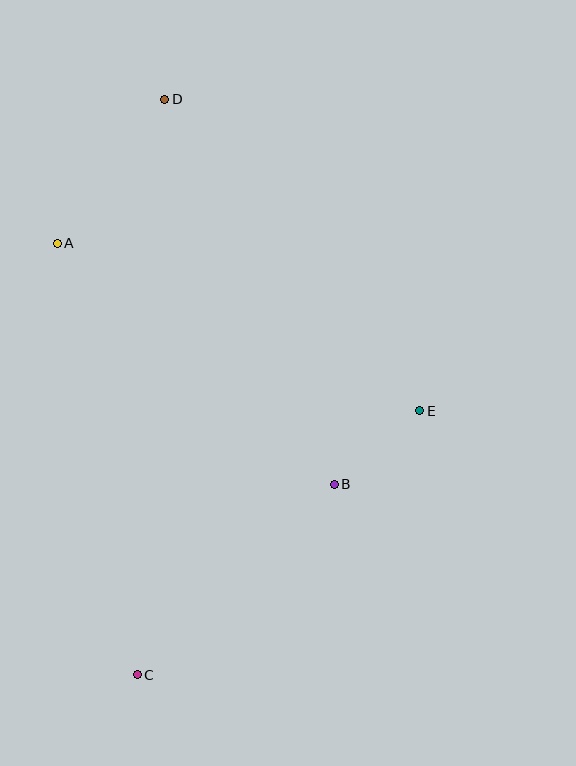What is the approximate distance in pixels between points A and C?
The distance between A and C is approximately 439 pixels.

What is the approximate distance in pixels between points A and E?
The distance between A and E is approximately 399 pixels.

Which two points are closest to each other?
Points B and E are closest to each other.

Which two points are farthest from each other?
Points C and D are farthest from each other.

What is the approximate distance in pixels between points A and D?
The distance between A and D is approximately 180 pixels.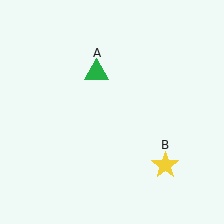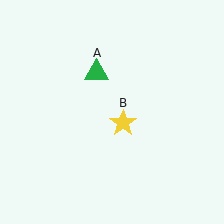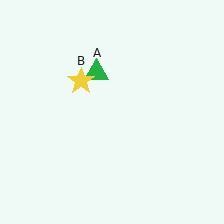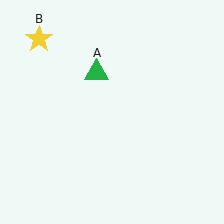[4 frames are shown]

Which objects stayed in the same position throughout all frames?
Green triangle (object A) remained stationary.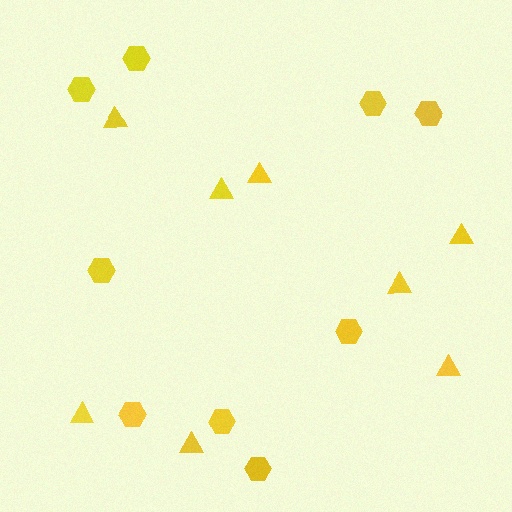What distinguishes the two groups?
There are 2 groups: one group of triangles (8) and one group of hexagons (9).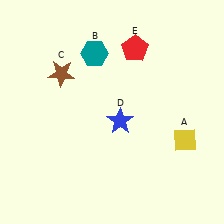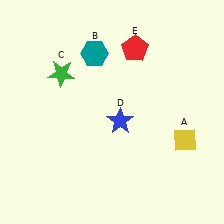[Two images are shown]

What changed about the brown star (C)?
In Image 1, C is brown. In Image 2, it changed to green.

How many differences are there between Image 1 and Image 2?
There is 1 difference between the two images.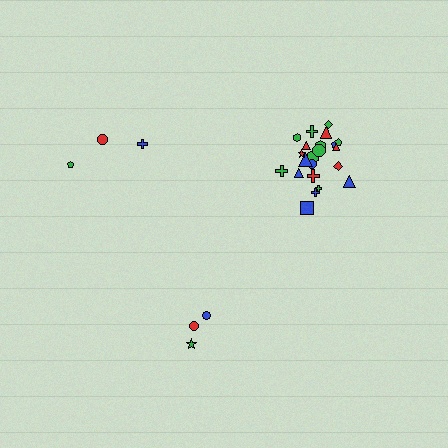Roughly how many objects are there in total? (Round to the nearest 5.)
Roughly 30 objects in total.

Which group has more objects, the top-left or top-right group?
The top-right group.